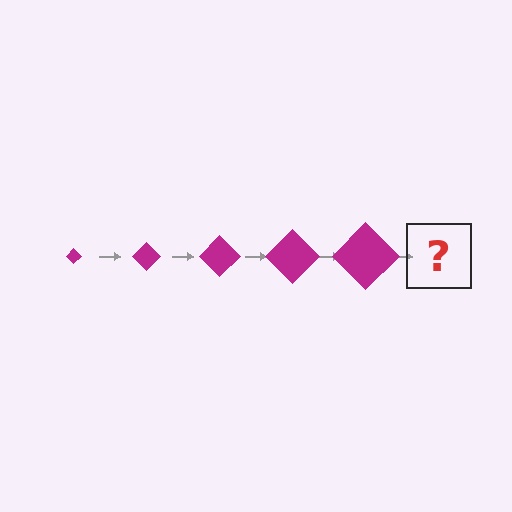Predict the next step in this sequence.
The next step is a magenta diamond, larger than the previous one.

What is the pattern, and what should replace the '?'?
The pattern is that the diamond gets progressively larger each step. The '?' should be a magenta diamond, larger than the previous one.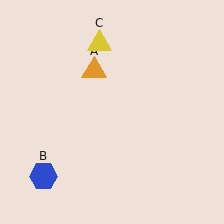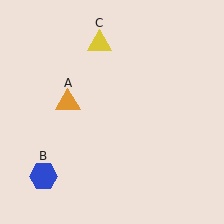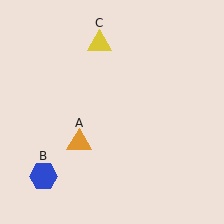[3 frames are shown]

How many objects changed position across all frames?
1 object changed position: orange triangle (object A).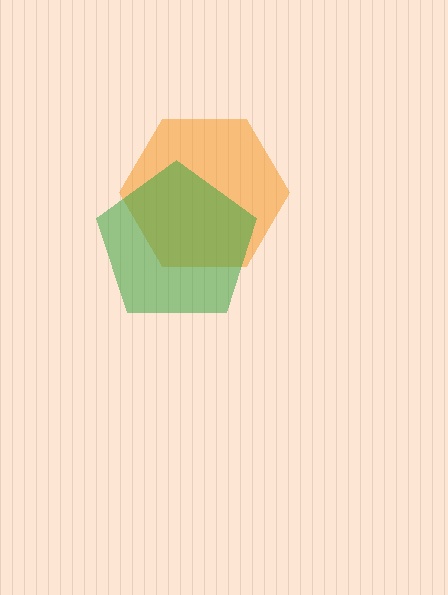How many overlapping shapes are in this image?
There are 2 overlapping shapes in the image.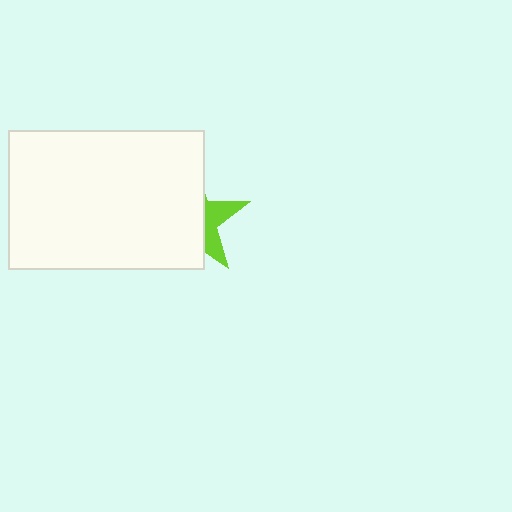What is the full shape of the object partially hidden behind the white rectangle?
The partially hidden object is a lime star.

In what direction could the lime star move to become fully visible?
The lime star could move right. That would shift it out from behind the white rectangle entirely.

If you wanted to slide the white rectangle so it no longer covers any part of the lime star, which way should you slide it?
Slide it left — that is the most direct way to separate the two shapes.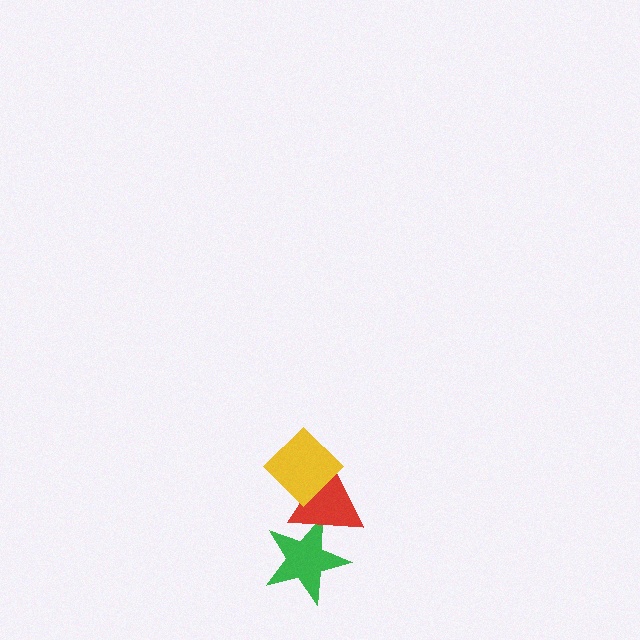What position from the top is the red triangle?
The red triangle is 2nd from the top.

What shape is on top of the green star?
The red triangle is on top of the green star.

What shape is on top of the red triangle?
The yellow diamond is on top of the red triangle.